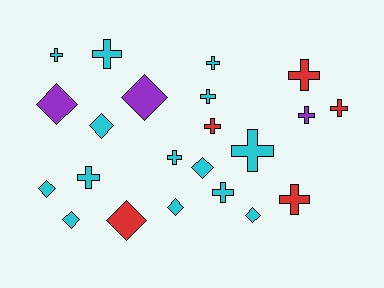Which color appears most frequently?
Cyan, with 14 objects.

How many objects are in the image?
There are 22 objects.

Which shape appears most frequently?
Cross, with 13 objects.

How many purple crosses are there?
There is 1 purple cross.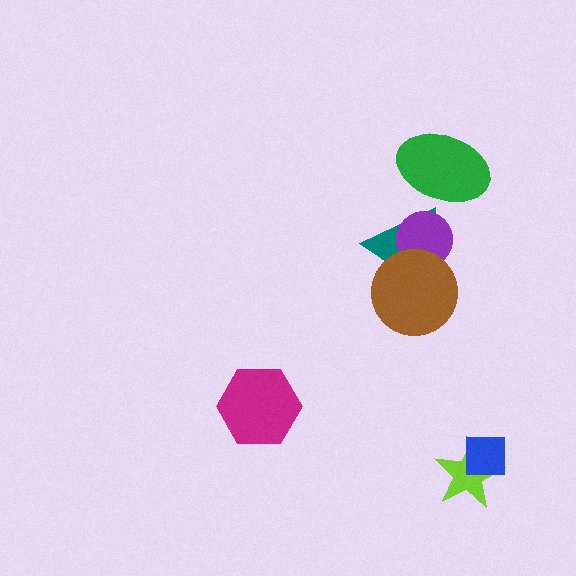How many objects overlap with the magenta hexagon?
0 objects overlap with the magenta hexagon.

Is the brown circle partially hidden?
No, no other shape covers it.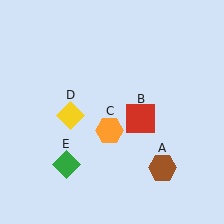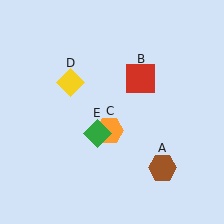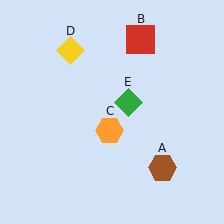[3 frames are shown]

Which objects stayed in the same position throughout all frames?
Brown hexagon (object A) and orange hexagon (object C) remained stationary.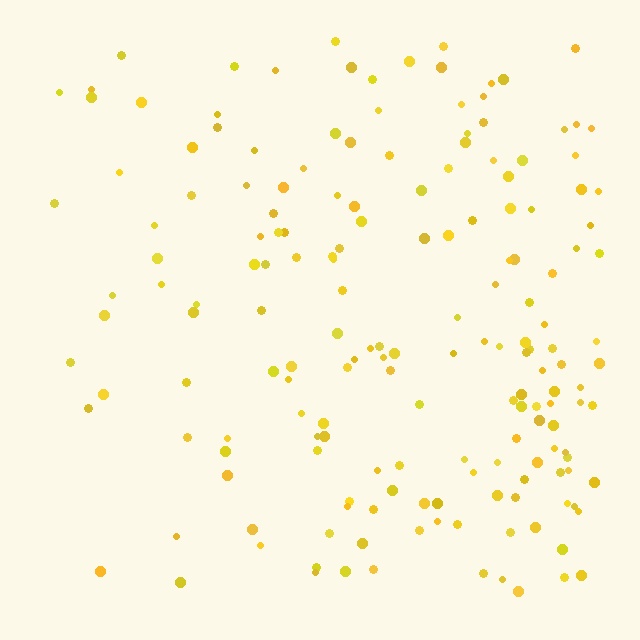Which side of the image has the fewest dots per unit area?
The left.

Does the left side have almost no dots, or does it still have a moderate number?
Still a moderate number, just noticeably fewer than the right.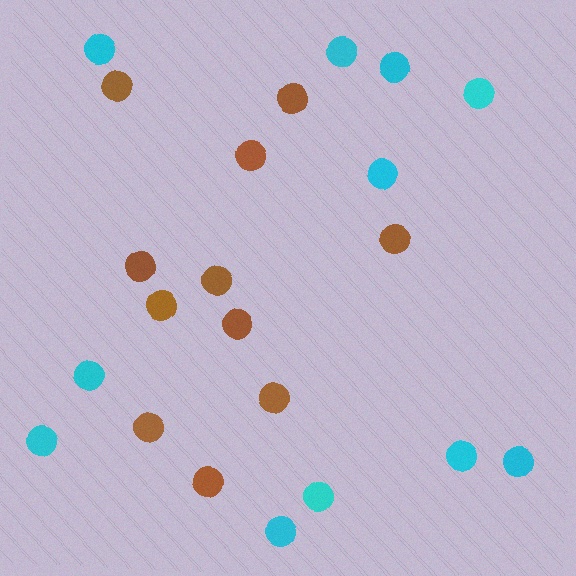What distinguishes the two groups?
There are 2 groups: one group of brown circles (11) and one group of cyan circles (11).